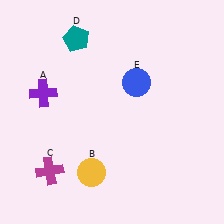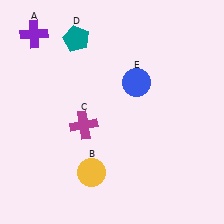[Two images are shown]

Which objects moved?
The objects that moved are: the purple cross (A), the magenta cross (C).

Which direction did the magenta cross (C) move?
The magenta cross (C) moved up.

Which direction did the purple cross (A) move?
The purple cross (A) moved up.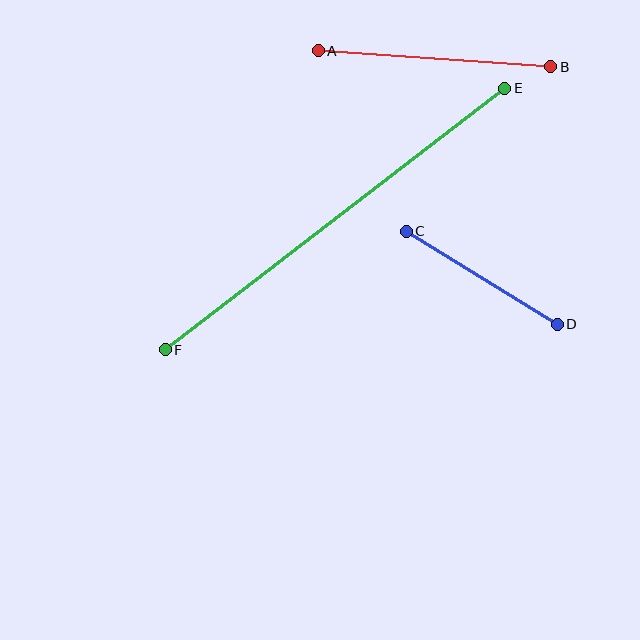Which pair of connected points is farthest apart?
Points E and F are farthest apart.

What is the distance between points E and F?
The distance is approximately 429 pixels.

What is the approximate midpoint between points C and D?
The midpoint is at approximately (482, 278) pixels.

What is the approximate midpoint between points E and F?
The midpoint is at approximately (335, 219) pixels.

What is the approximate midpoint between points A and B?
The midpoint is at approximately (434, 59) pixels.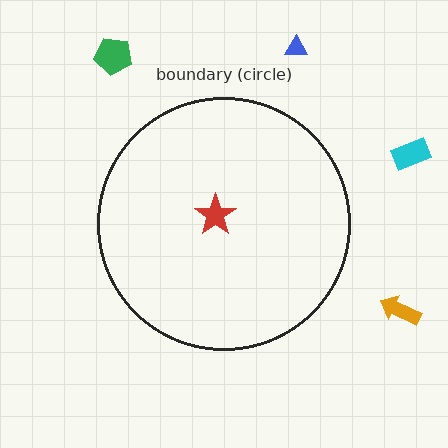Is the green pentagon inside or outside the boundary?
Outside.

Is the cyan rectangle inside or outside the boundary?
Outside.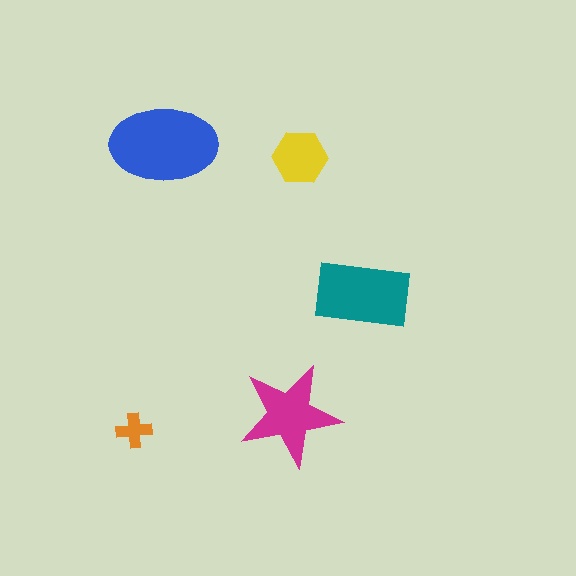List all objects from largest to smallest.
The blue ellipse, the teal rectangle, the magenta star, the yellow hexagon, the orange cross.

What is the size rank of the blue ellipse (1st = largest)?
1st.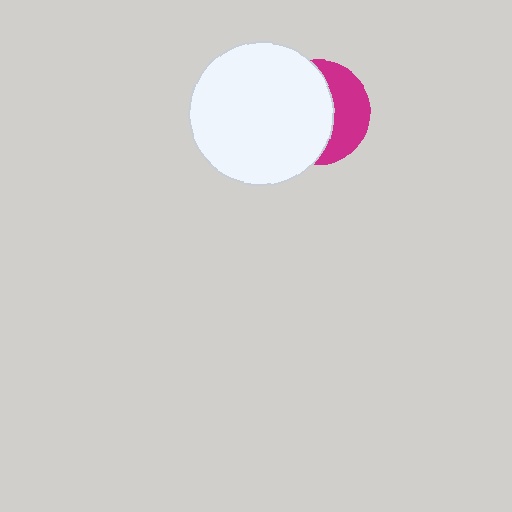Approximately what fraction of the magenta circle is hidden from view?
Roughly 62% of the magenta circle is hidden behind the white circle.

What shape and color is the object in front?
The object in front is a white circle.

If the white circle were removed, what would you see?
You would see the complete magenta circle.